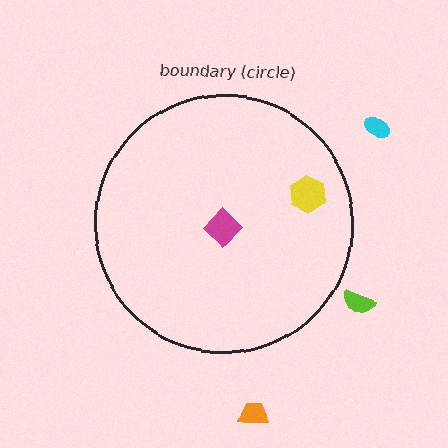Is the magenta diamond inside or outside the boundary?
Inside.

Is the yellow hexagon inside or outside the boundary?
Inside.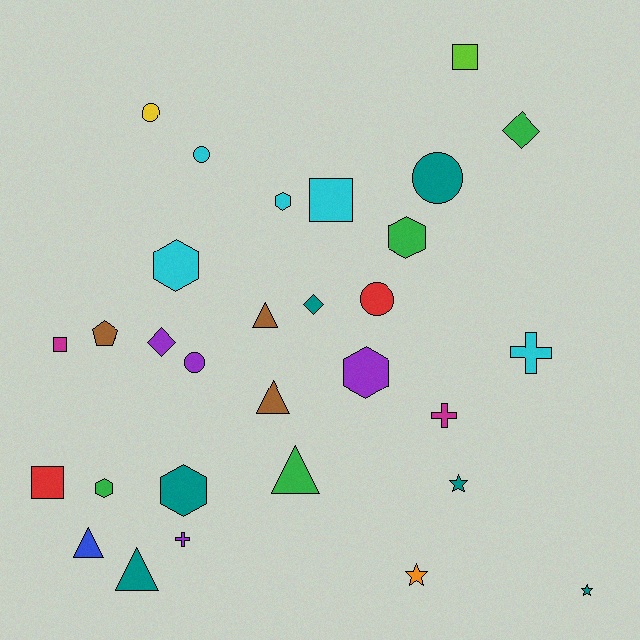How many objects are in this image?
There are 30 objects.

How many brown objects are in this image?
There are 3 brown objects.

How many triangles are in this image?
There are 5 triangles.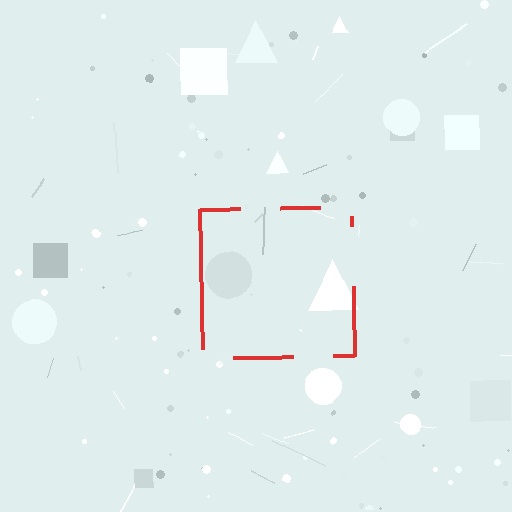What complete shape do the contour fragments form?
The contour fragments form a square.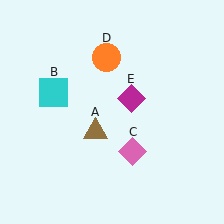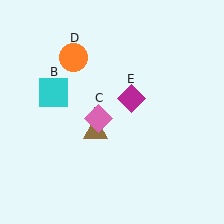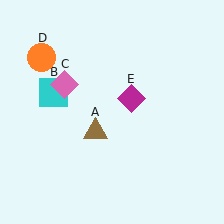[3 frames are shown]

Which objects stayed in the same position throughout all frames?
Brown triangle (object A) and cyan square (object B) and magenta diamond (object E) remained stationary.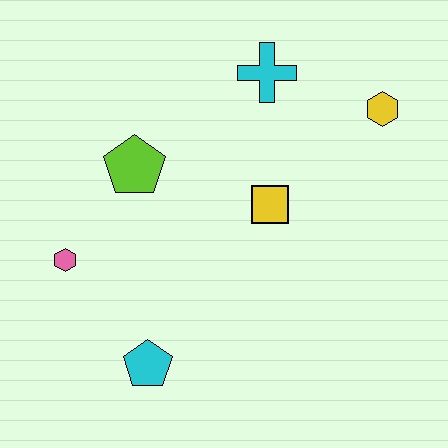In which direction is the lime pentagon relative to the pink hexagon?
The lime pentagon is above the pink hexagon.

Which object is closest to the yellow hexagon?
The cyan cross is closest to the yellow hexagon.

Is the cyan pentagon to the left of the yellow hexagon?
Yes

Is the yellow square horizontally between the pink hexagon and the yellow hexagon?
Yes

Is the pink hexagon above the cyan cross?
No